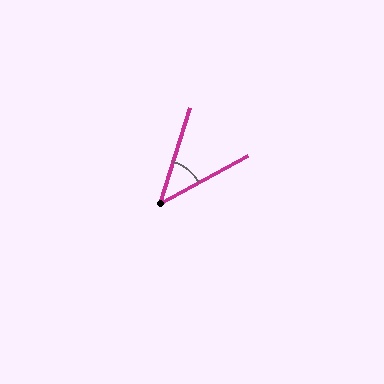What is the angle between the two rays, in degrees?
Approximately 44 degrees.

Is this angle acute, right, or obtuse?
It is acute.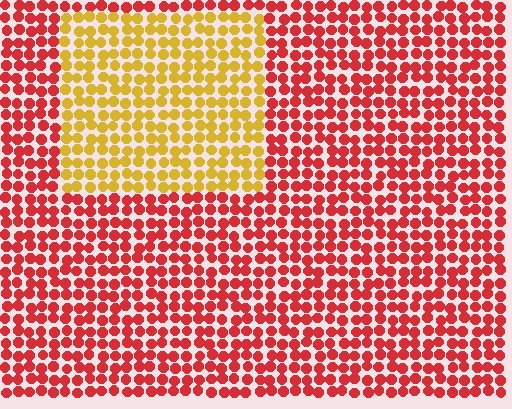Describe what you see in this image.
The image is filled with small red elements in a uniform arrangement. A rectangle-shaped region is visible where the elements are tinted to a slightly different hue, forming a subtle color boundary.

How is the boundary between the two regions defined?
The boundary is defined purely by a slight shift in hue (about 51 degrees). Spacing, size, and orientation are identical on both sides.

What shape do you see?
I see a rectangle.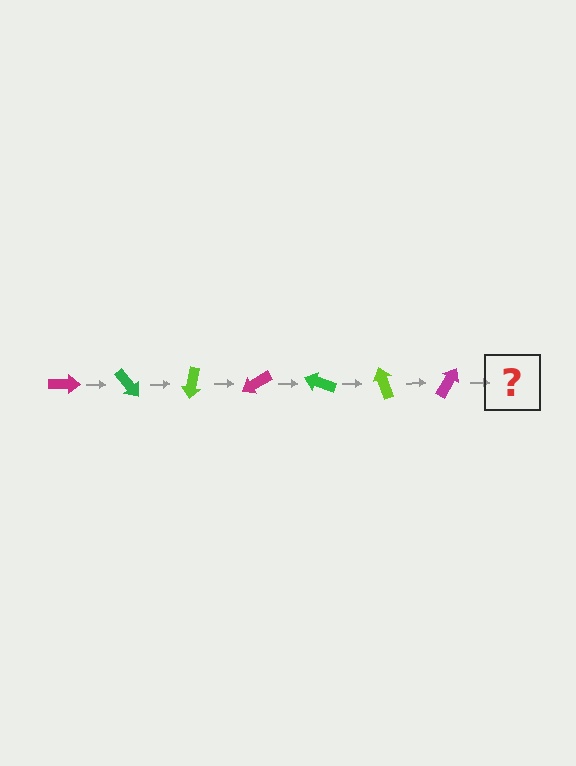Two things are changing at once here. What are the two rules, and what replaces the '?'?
The two rules are that it rotates 50 degrees each step and the color cycles through magenta, green, and lime. The '?' should be a green arrow, rotated 350 degrees from the start.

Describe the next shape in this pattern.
It should be a green arrow, rotated 350 degrees from the start.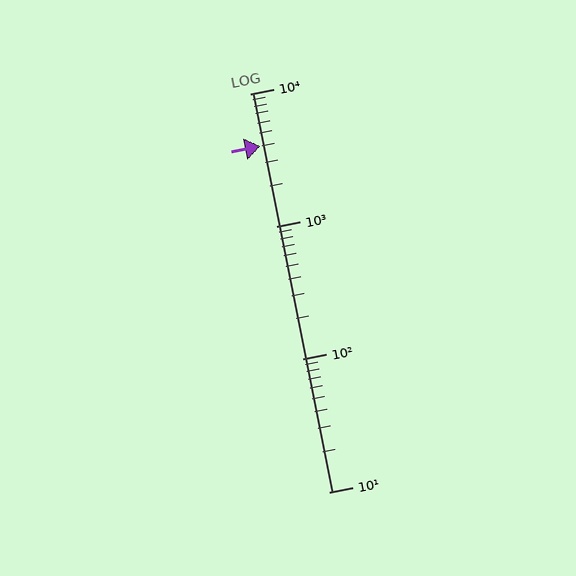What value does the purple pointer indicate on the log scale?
The pointer indicates approximately 4000.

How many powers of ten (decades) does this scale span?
The scale spans 3 decades, from 10 to 10000.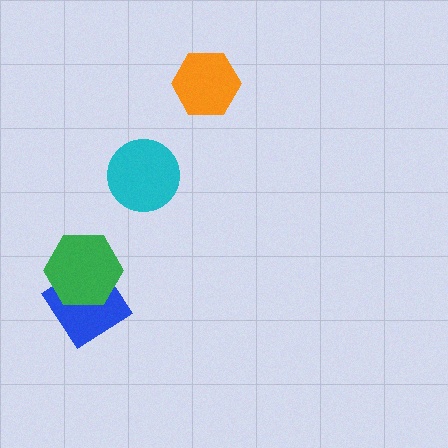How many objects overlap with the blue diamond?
1 object overlaps with the blue diamond.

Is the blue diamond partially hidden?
Yes, it is partially covered by another shape.